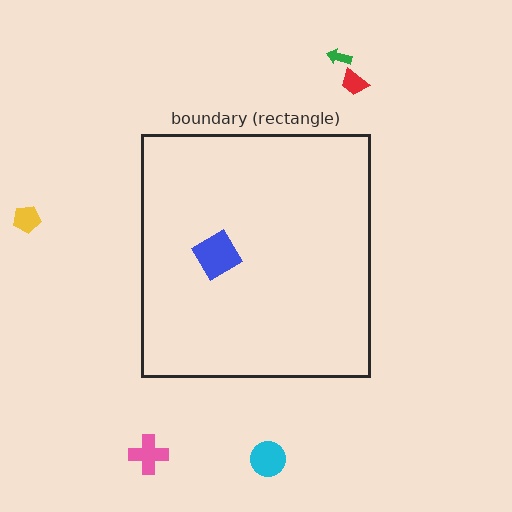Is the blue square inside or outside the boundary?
Inside.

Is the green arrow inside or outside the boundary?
Outside.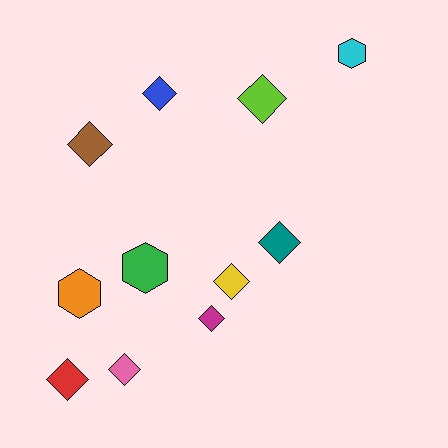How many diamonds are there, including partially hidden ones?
There are 8 diamonds.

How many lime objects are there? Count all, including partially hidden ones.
There is 1 lime object.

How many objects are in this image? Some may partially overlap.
There are 11 objects.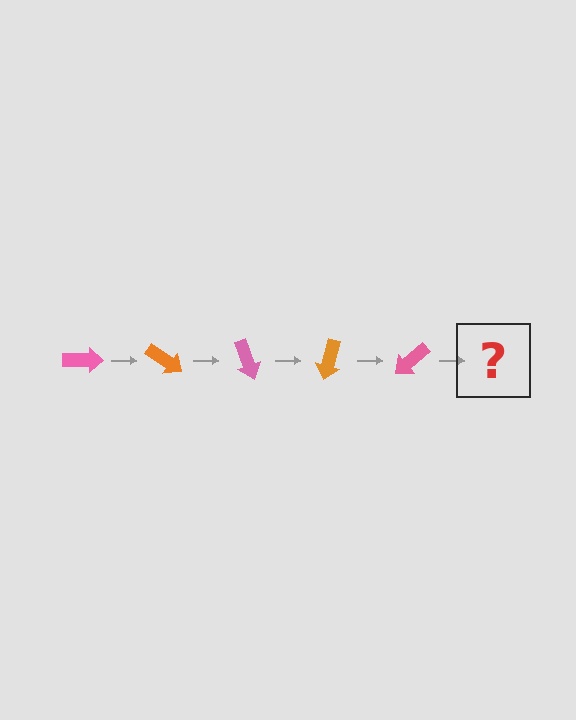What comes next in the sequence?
The next element should be an orange arrow, rotated 175 degrees from the start.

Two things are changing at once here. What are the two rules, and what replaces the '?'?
The two rules are that it rotates 35 degrees each step and the color cycles through pink and orange. The '?' should be an orange arrow, rotated 175 degrees from the start.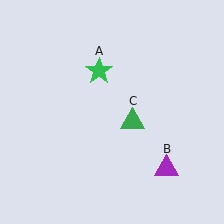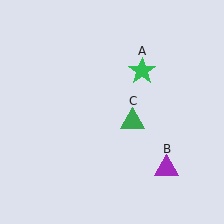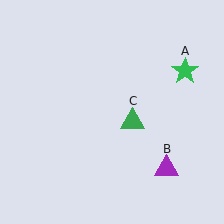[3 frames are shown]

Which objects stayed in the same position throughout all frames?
Purple triangle (object B) and green triangle (object C) remained stationary.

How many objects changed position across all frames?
1 object changed position: green star (object A).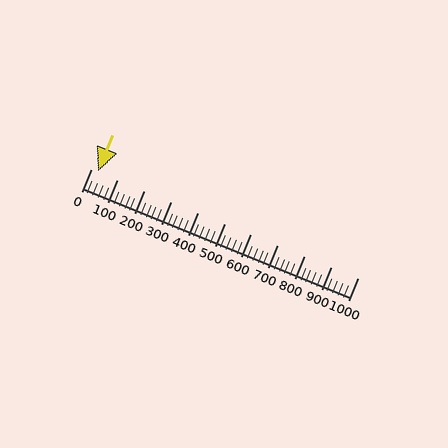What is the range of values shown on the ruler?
The ruler shows values from 0 to 1000.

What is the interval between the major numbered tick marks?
The major tick marks are spaced 100 units apart.